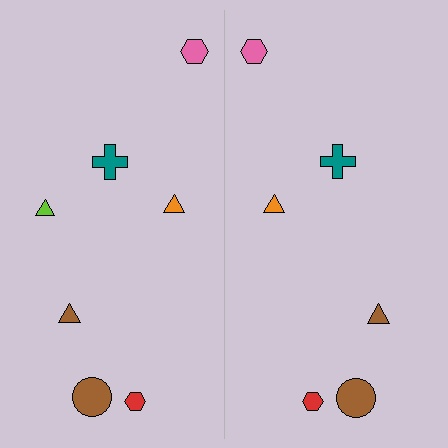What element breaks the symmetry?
A lime triangle is missing from the right side.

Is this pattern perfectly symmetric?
No, the pattern is not perfectly symmetric. A lime triangle is missing from the right side.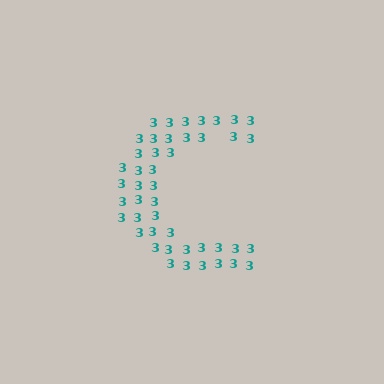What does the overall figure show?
The overall figure shows the letter C.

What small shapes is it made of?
It is made of small digit 3's.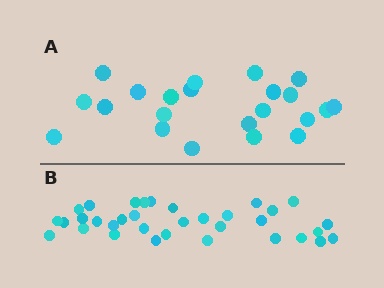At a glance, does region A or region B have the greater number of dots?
Region B (the bottom region) has more dots.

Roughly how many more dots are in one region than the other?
Region B has roughly 12 or so more dots than region A.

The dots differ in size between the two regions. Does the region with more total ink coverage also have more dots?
No. Region A has more total ink coverage because its dots are larger, but region B actually contains more individual dots. Total area can be misleading — the number of items is what matters here.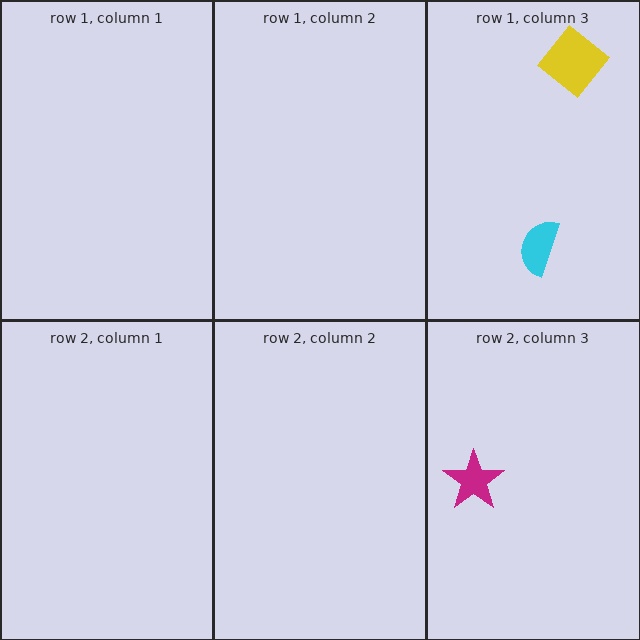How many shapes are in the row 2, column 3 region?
1.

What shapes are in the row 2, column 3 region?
The magenta star.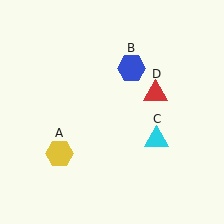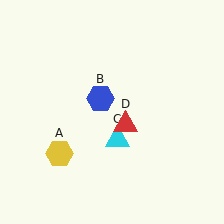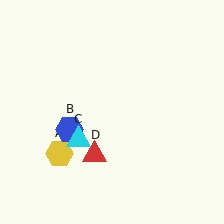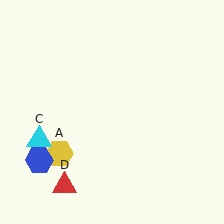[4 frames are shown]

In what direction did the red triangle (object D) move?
The red triangle (object D) moved down and to the left.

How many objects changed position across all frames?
3 objects changed position: blue hexagon (object B), cyan triangle (object C), red triangle (object D).